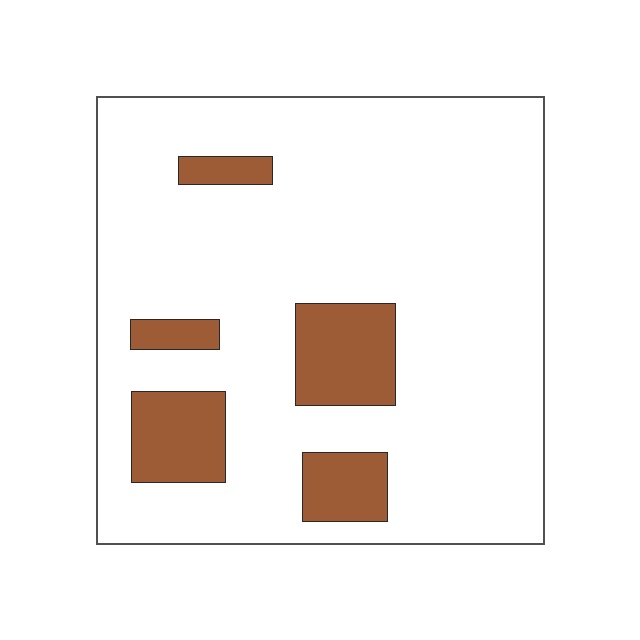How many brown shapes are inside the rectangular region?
5.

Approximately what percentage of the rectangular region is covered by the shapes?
Approximately 15%.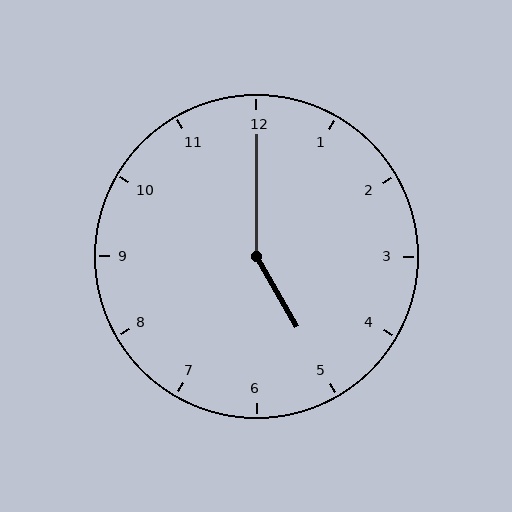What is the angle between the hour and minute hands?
Approximately 150 degrees.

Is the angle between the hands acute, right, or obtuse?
It is obtuse.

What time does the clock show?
5:00.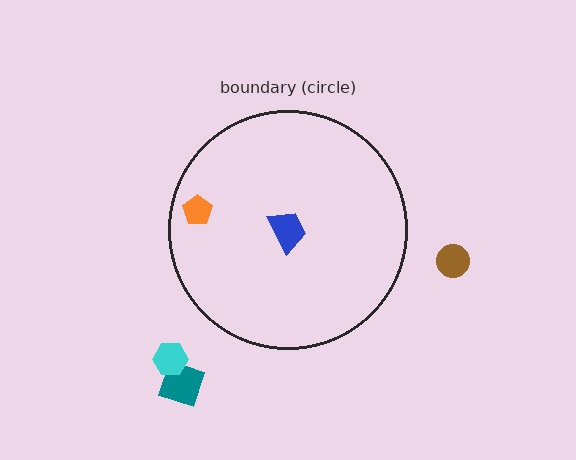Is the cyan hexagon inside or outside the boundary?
Outside.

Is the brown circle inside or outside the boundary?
Outside.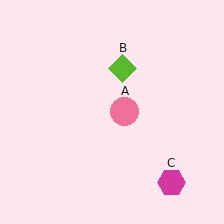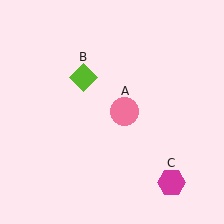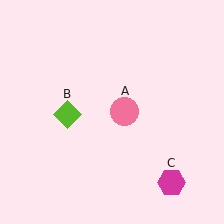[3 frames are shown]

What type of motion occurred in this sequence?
The lime diamond (object B) rotated counterclockwise around the center of the scene.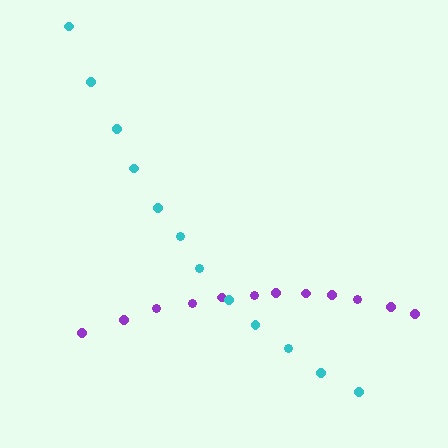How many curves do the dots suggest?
There are 2 distinct paths.